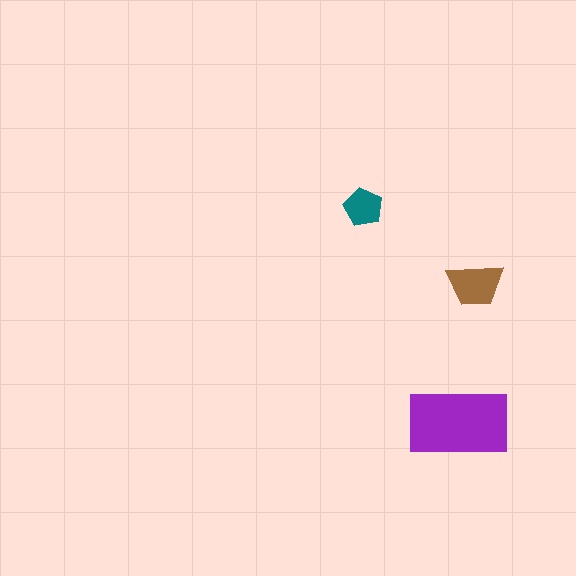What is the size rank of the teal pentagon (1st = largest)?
3rd.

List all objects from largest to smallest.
The purple rectangle, the brown trapezoid, the teal pentagon.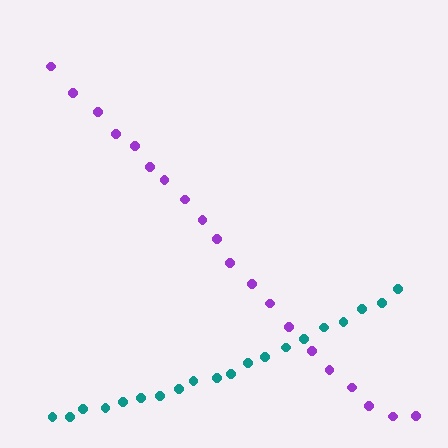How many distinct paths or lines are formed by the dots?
There are 2 distinct paths.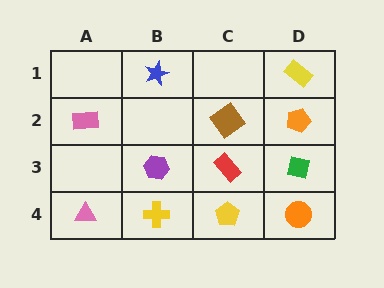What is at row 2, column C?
A brown diamond.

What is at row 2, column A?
A pink rectangle.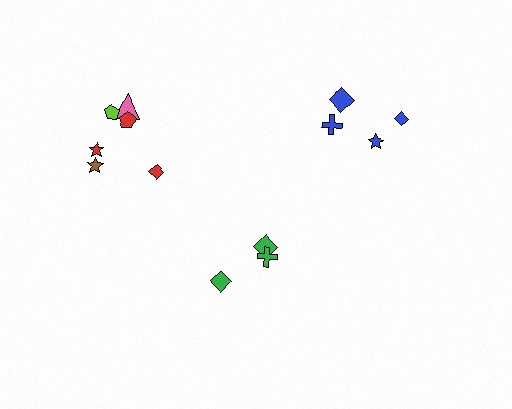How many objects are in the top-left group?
There are 6 objects.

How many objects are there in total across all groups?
There are 13 objects.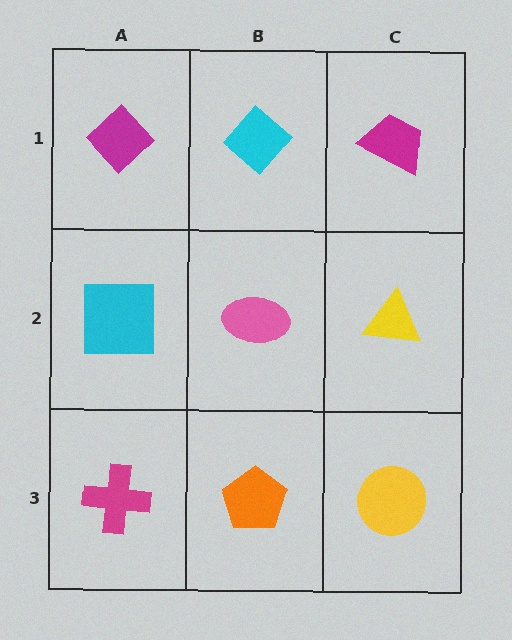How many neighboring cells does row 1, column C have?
2.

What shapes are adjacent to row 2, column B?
A cyan diamond (row 1, column B), an orange pentagon (row 3, column B), a cyan square (row 2, column A), a yellow triangle (row 2, column C).